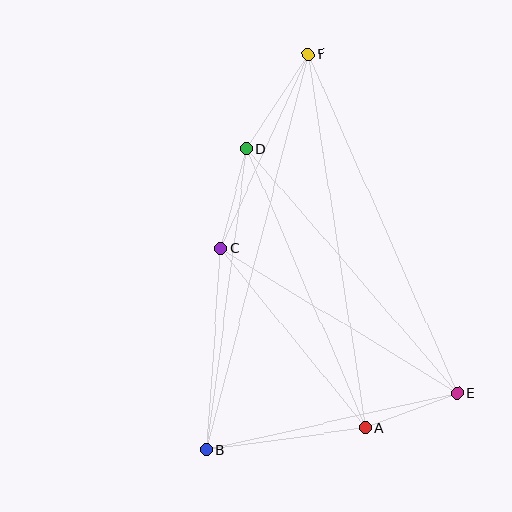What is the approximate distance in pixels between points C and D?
The distance between C and D is approximately 103 pixels.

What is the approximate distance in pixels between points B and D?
The distance between B and D is approximately 304 pixels.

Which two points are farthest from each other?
Points B and F are farthest from each other.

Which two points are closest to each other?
Points A and E are closest to each other.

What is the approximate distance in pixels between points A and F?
The distance between A and F is approximately 378 pixels.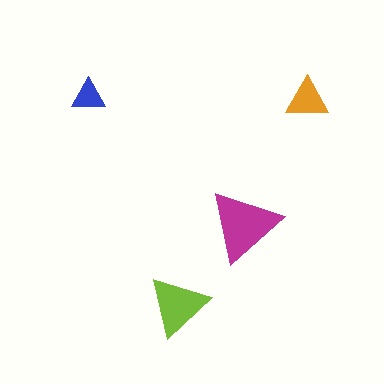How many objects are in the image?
There are 4 objects in the image.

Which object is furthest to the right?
The orange triangle is rightmost.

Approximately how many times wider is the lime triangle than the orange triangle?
About 1.5 times wider.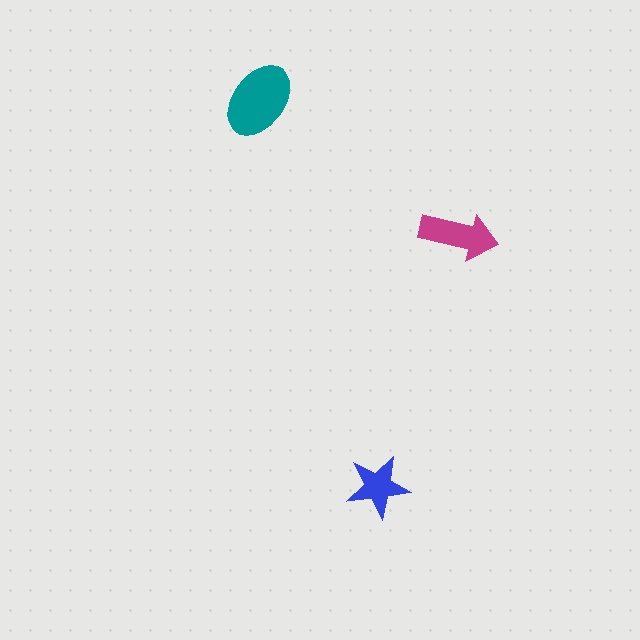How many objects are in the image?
There are 3 objects in the image.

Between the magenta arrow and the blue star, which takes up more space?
The magenta arrow.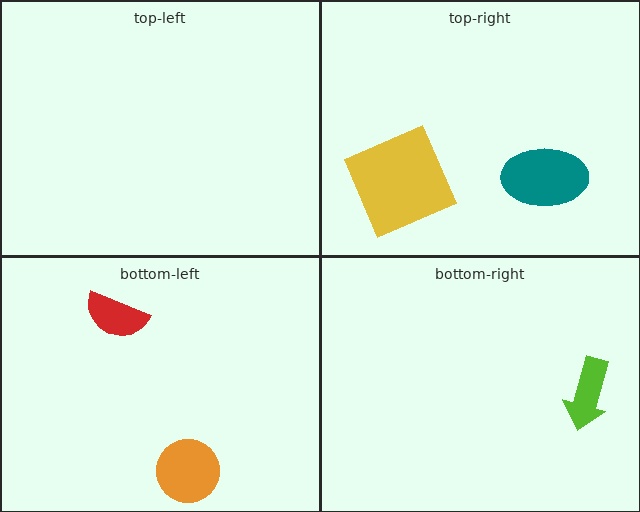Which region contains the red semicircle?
The bottom-left region.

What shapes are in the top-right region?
The teal ellipse, the yellow square.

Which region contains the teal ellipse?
The top-right region.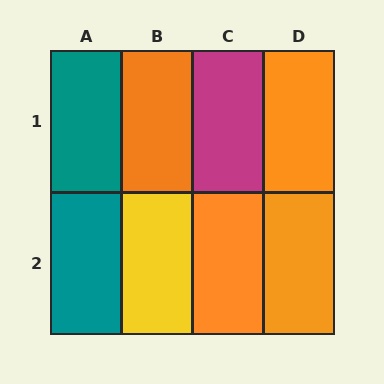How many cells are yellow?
1 cell is yellow.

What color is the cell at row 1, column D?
Orange.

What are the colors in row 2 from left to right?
Teal, yellow, orange, orange.